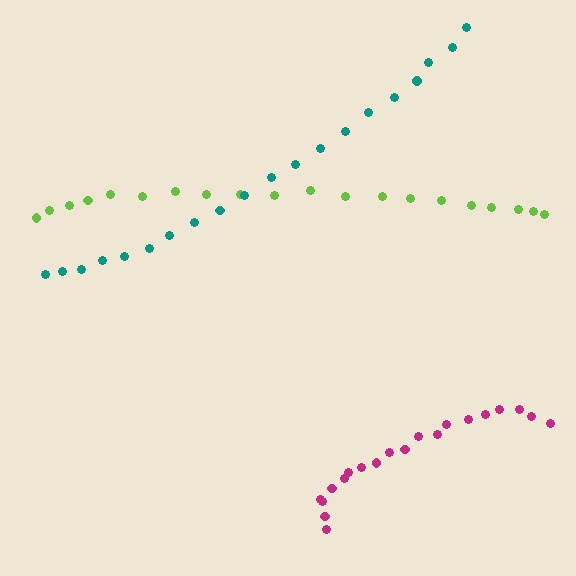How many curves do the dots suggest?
There are 3 distinct paths.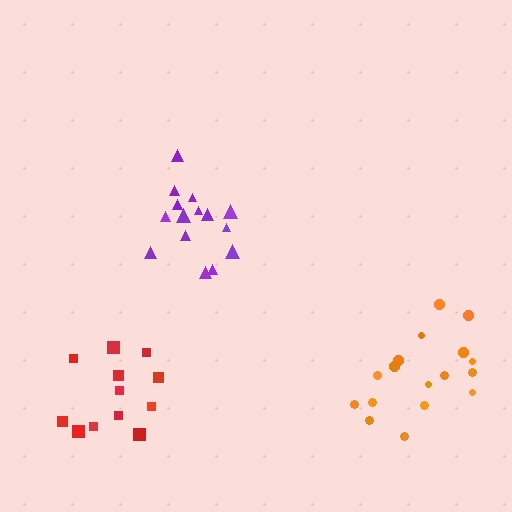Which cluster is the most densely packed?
Purple.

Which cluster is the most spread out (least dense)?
Red.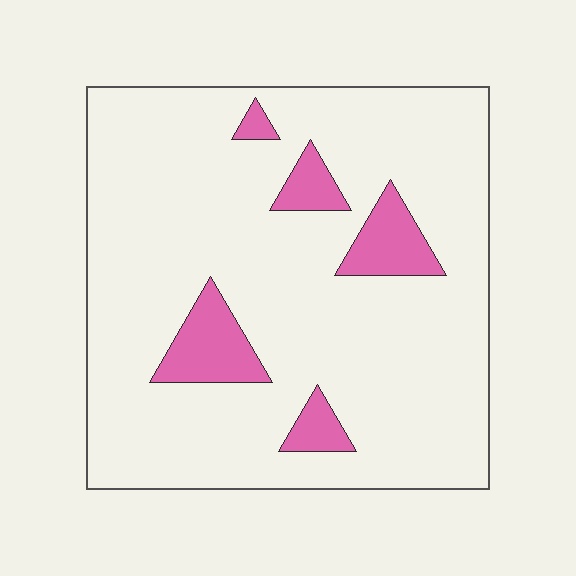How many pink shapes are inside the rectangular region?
5.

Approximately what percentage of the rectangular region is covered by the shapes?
Approximately 10%.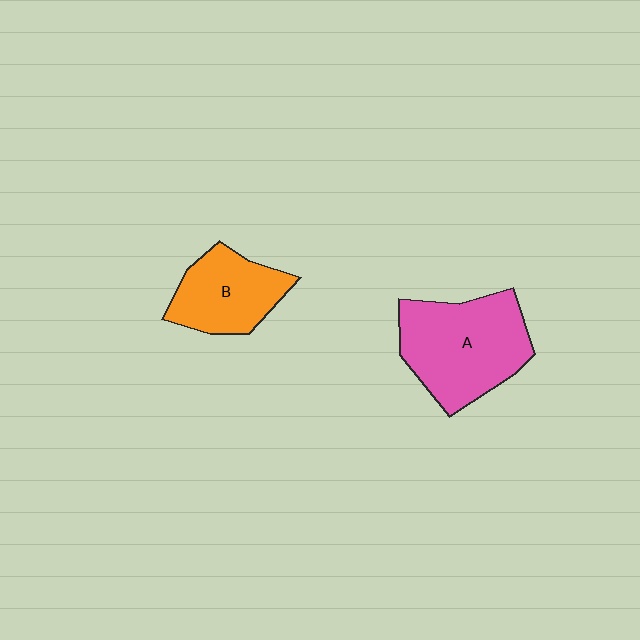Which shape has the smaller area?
Shape B (orange).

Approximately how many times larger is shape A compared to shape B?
Approximately 1.5 times.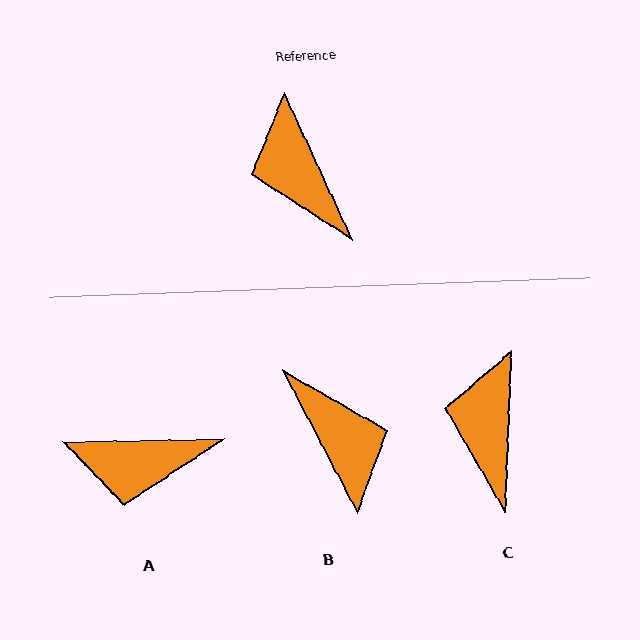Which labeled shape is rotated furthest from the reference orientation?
B, about 177 degrees away.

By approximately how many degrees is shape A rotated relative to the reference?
Approximately 66 degrees counter-clockwise.